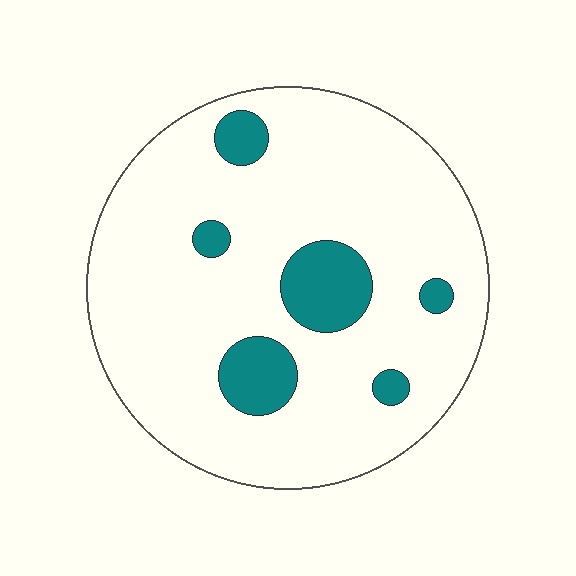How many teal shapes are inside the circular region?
6.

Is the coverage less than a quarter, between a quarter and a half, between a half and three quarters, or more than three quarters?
Less than a quarter.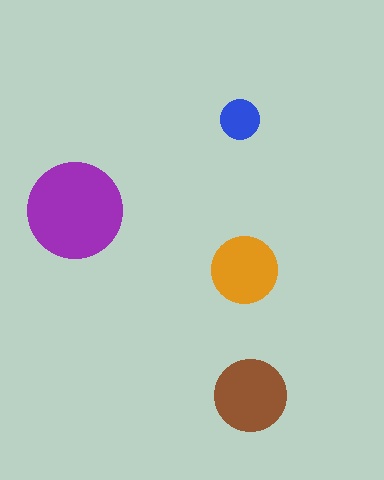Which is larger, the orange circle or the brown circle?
The brown one.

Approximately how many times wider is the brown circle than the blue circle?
About 2 times wider.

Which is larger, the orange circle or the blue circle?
The orange one.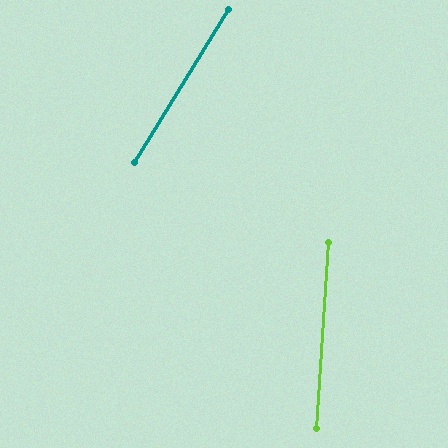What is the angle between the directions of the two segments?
Approximately 28 degrees.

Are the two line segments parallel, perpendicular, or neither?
Neither parallel nor perpendicular — they differ by about 28°.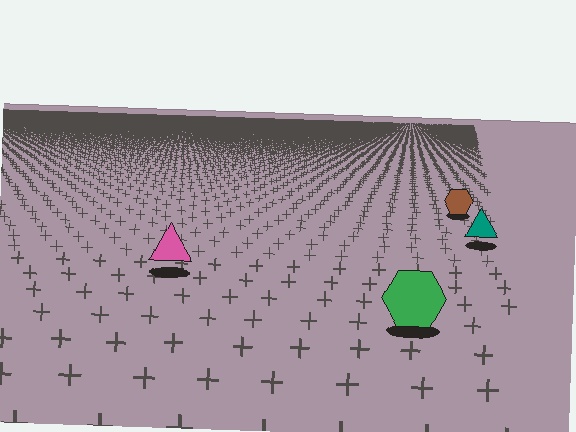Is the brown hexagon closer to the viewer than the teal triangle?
No. The teal triangle is closer — you can tell from the texture gradient: the ground texture is coarser near it.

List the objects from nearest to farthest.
From nearest to farthest: the green hexagon, the pink triangle, the teal triangle, the brown hexagon.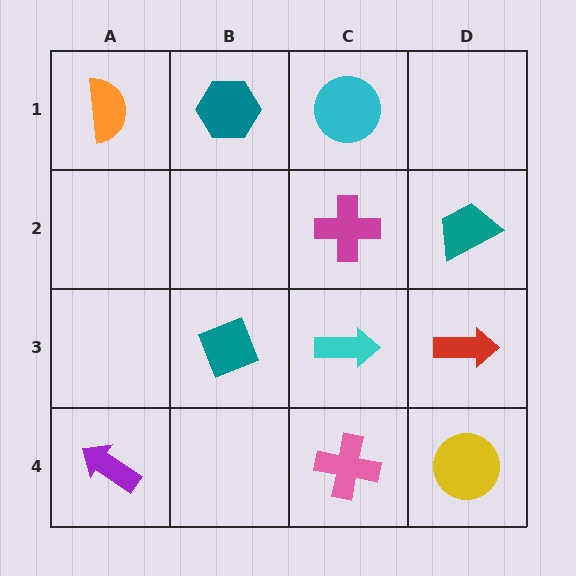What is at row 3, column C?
A cyan arrow.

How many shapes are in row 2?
2 shapes.